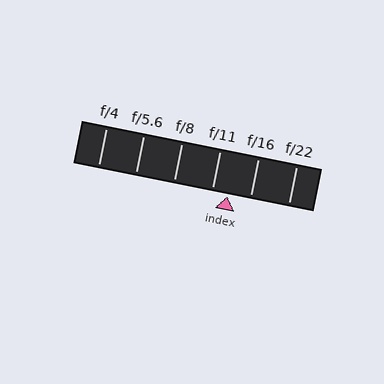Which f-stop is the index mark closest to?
The index mark is closest to f/11.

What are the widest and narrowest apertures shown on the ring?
The widest aperture shown is f/4 and the narrowest is f/22.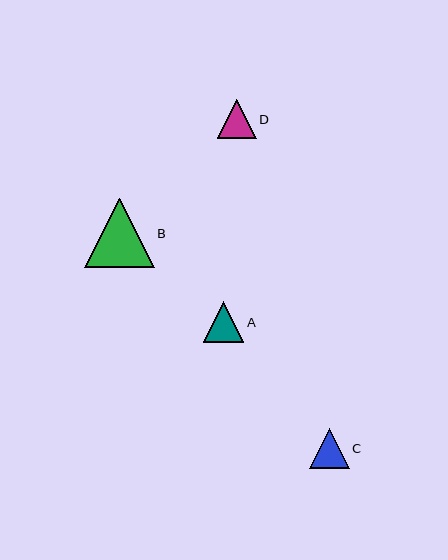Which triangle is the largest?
Triangle B is the largest with a size of approximately 69 pixels.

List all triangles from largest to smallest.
From largest to smallest: B, A, C, D.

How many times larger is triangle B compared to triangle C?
Triangle B is approximately 1.8 times the size of triangle C.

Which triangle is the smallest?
Triangle D is the smallest with a size of approximately 39 pixels.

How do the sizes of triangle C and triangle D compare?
Triangle C and triangle D are approximately the same size.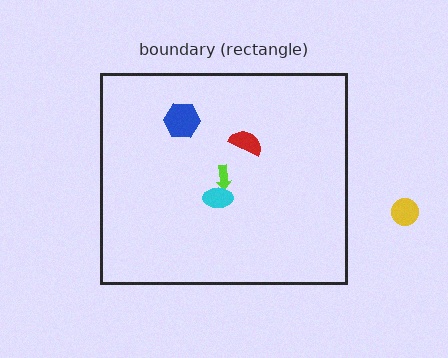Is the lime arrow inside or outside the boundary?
Inside.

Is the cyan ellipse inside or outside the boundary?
Inside.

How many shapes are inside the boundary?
4 inside, 1 outside.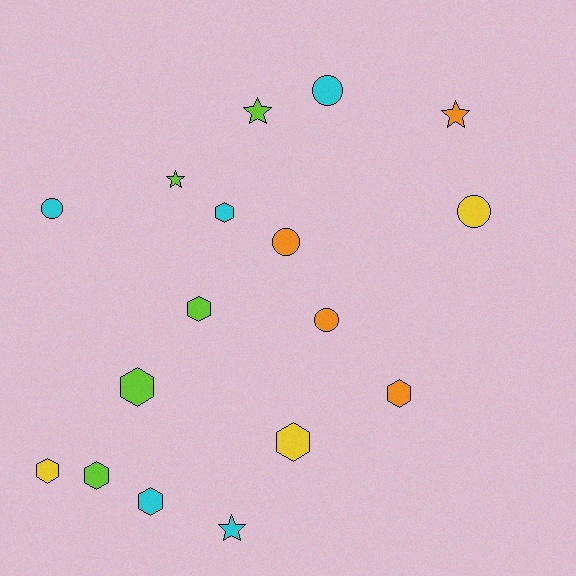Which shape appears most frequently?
Hexagon, with 8 objects.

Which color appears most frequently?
Cyan, with 5 objects.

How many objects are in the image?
There are 17 objects.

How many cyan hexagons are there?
There are 2 cyan hexagons.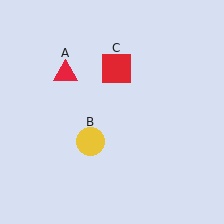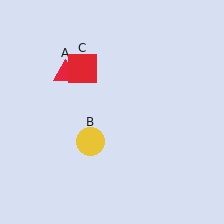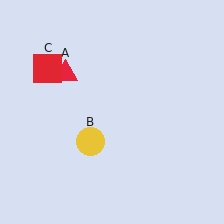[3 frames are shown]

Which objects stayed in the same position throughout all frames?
Red triangle (object A) and yellow circle (object B) remained stationary.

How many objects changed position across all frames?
1 object changed position: red square (object C).